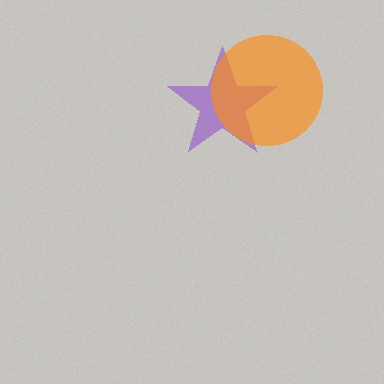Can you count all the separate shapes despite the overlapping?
Yes, there are 2 separate shapes.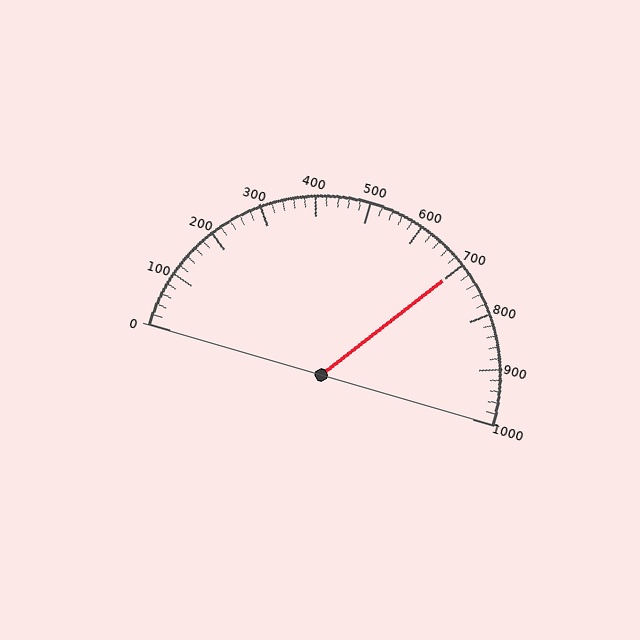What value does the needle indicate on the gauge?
The needle indicates approximately 700.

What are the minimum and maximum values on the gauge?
The gauge ranges from 0 to 1000.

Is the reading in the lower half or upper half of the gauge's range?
The reading is in the upper half of the range (0 to 1000).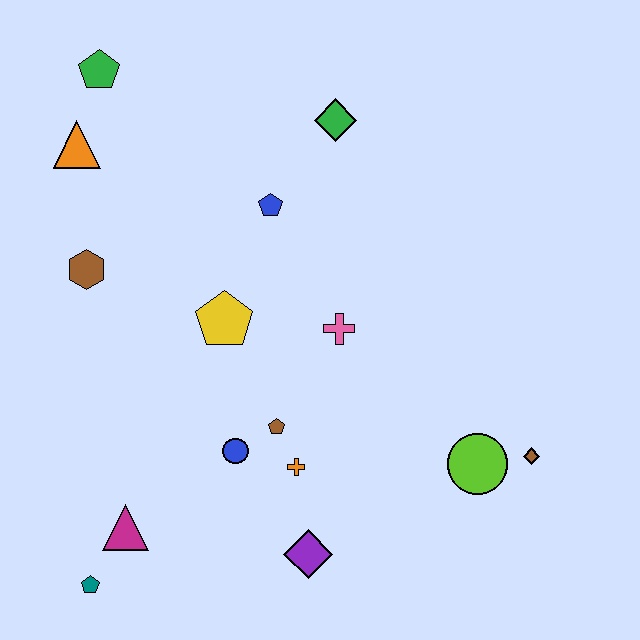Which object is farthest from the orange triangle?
The brown diamond is farthest from the orange triangle.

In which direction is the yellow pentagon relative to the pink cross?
The yellow pentagon is to the left of the pink cross.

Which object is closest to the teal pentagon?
The magenta triangle is closest to the teal pentagon.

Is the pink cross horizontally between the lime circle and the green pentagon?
Yes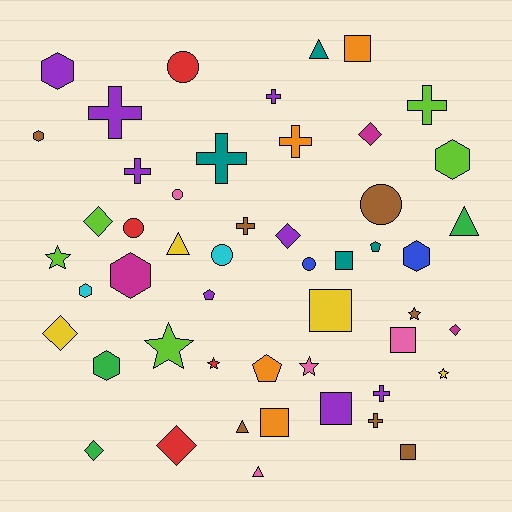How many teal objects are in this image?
There are 4 teal objects.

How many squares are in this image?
There are 7 squares.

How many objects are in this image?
There are 50 objects.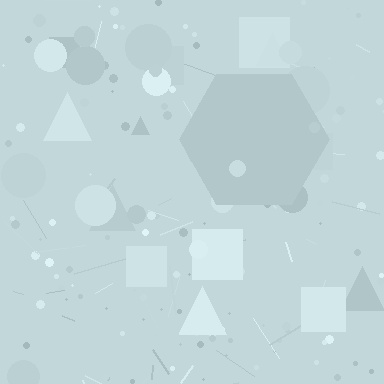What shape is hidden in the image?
A hexagon is hidden in the image.